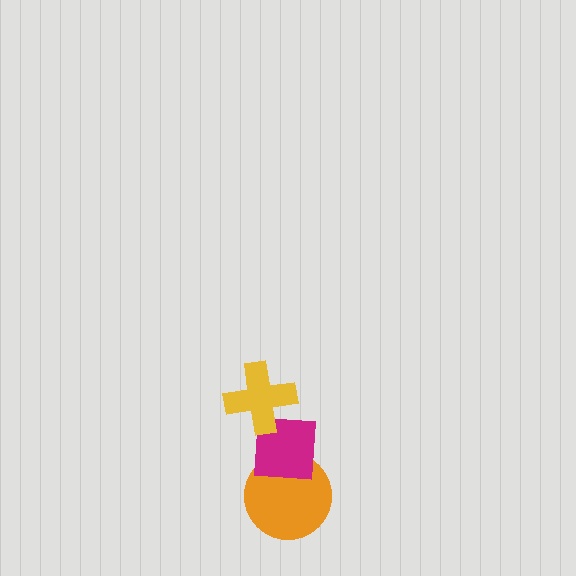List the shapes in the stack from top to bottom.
From top to bottom: the yellow cross, the magenta square, the orange circle.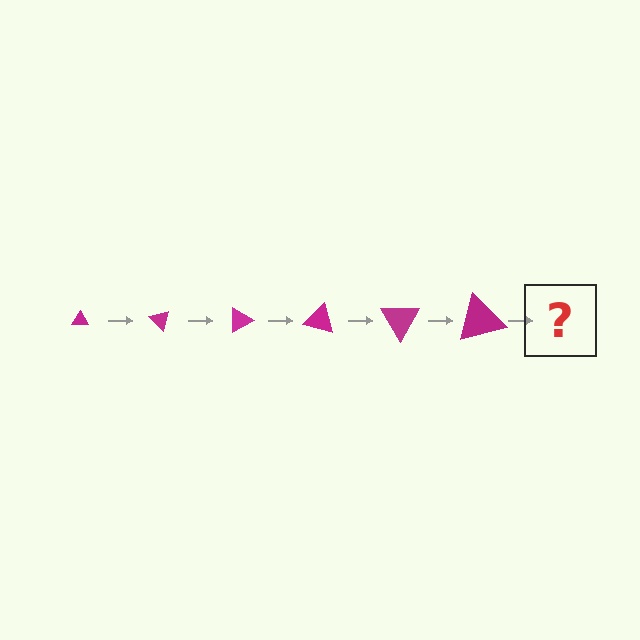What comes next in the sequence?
The next element should be a triangle, larger than the previous one and rotated 270 degrees from the start.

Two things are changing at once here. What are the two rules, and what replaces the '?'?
The two rules are that the triangle grows larger each step and it rotates 45 degrees each step. The '?' should be a triangle, larger than the previous one and rotated 270 degrees from the start.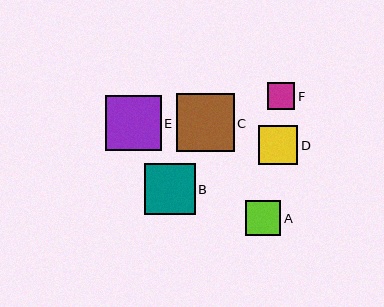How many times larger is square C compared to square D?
Square C is approximately 1.5 times the size of square D.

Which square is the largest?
Square C is the largest with a size of approximately 58 pixels.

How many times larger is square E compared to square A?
Square E is approximately 1.6 times the size of square A.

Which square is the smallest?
Square F is the smallest with a size of approximately 28 pixels.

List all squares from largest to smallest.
From largest to smallest: C, E, B, D, A, F.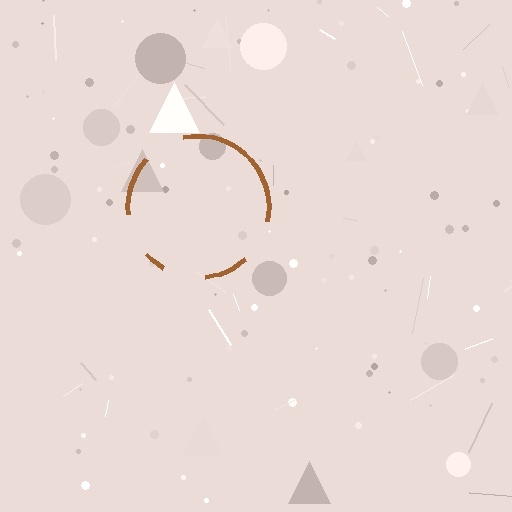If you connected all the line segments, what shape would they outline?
They would outline a circle.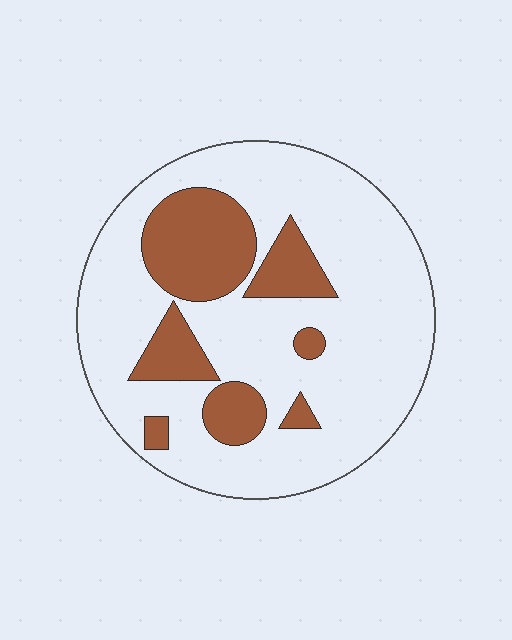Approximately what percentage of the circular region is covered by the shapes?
Approximately 25%.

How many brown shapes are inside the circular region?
7.